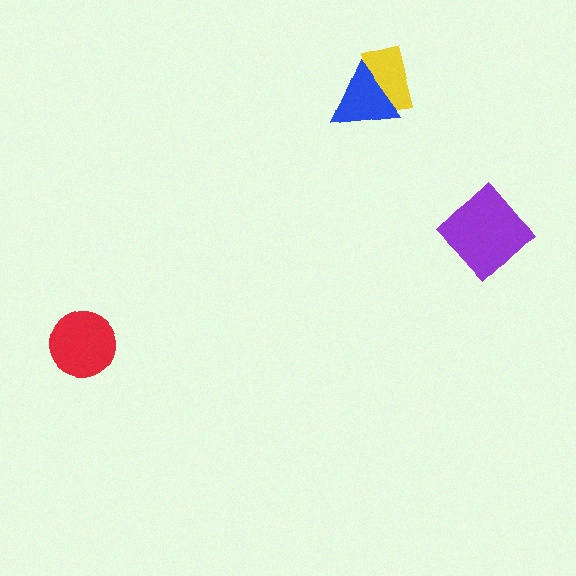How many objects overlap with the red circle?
0 objects overlap with the red circle.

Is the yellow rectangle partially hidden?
Yes, it is partially covered by another shape.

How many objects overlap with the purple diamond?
0 objects overlap with the purple diamond.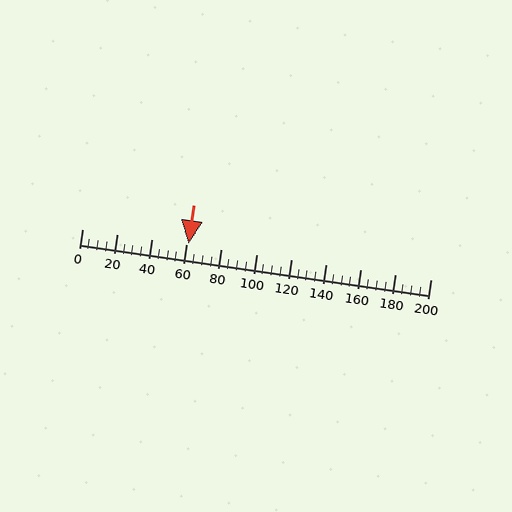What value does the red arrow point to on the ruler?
The red arrow points to approximately 61.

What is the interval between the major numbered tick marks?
The major tick marks are spaced 20 units apart.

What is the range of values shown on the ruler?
The ruler shows values from 0 to 200.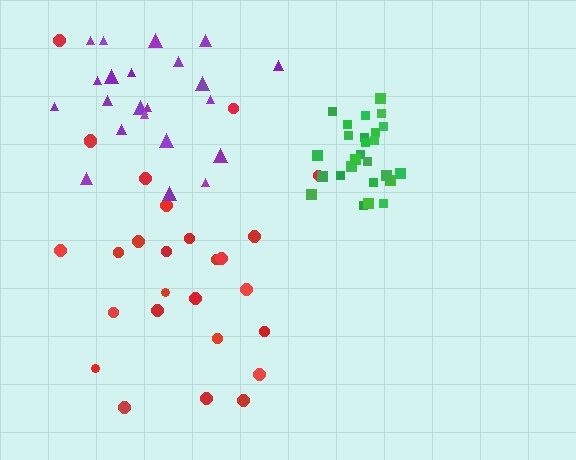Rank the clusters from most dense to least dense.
green, purple, red.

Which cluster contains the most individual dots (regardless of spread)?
Red (27).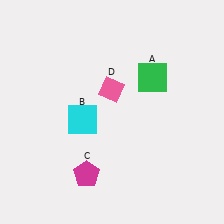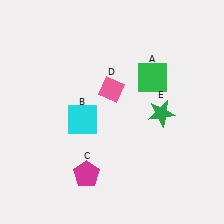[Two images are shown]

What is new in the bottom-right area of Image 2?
A green star (E) was added in the bottom-right area of Image 2.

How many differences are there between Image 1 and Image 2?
There is 1 difference between the two images.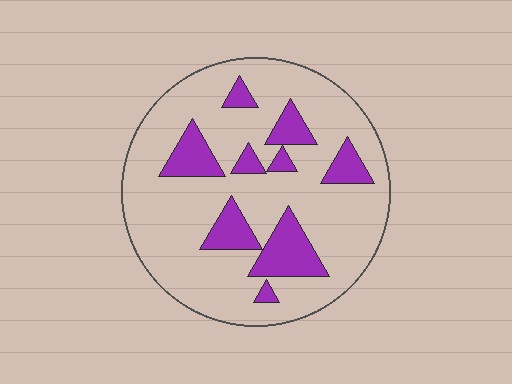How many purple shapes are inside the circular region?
9.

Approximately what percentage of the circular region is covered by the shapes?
Approximately 20%.